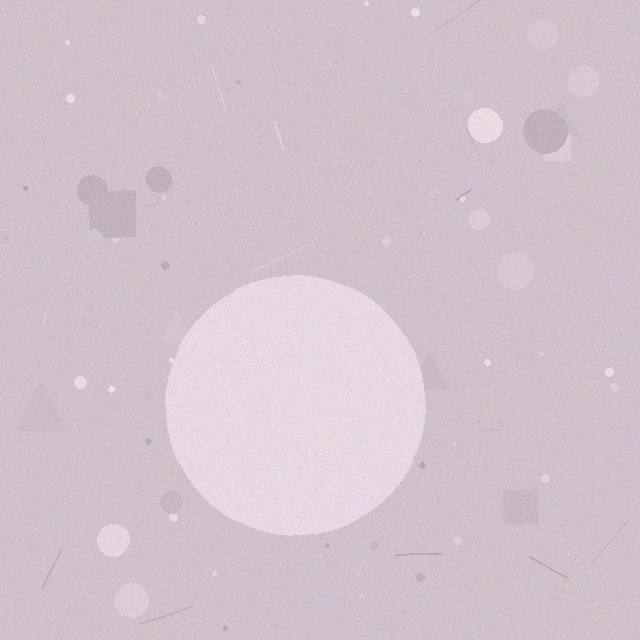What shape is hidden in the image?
A circle is hidden in the image.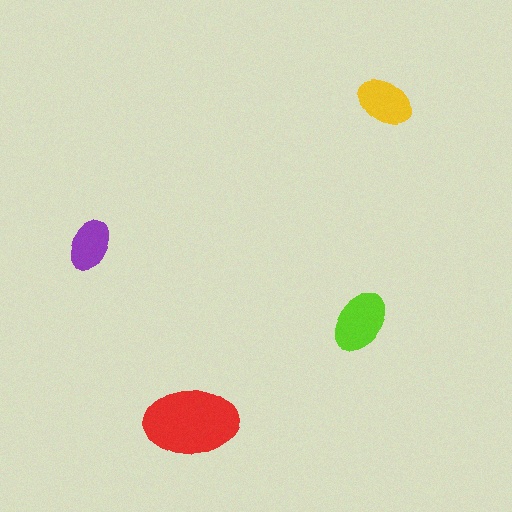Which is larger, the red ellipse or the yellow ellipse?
The red one.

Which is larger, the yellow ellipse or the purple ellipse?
The yellow one.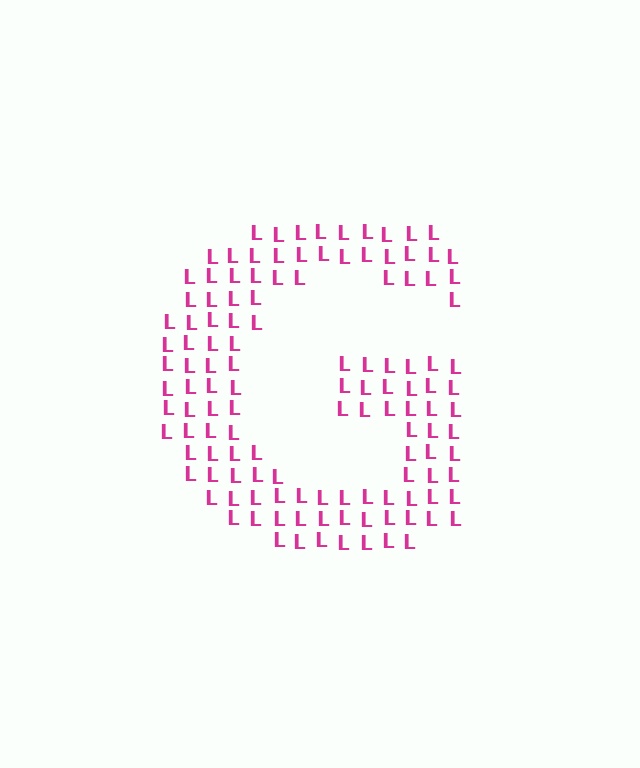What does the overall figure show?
The overall figure shows the letter G.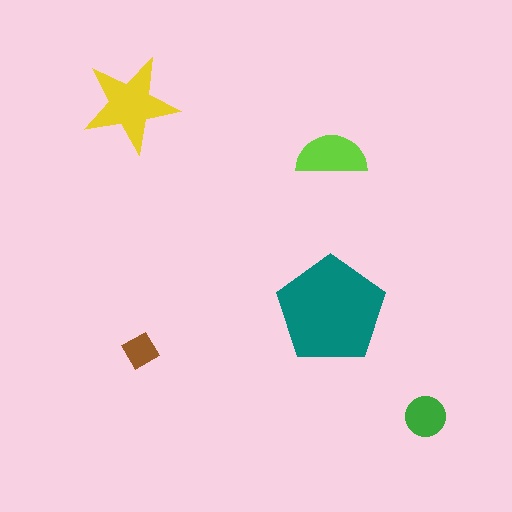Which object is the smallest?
The brown diamond.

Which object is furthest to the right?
The green circle is rightmost.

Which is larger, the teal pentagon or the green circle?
The teal pentagon.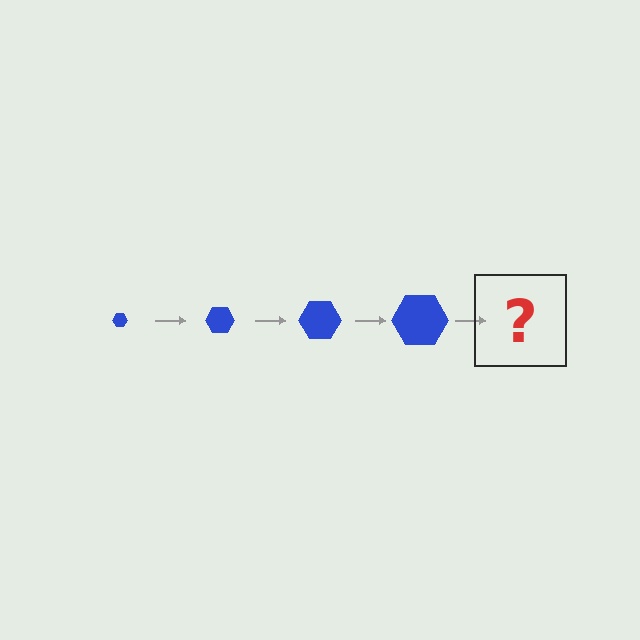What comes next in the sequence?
The next element should be a blue hexagon, larger than the previous one.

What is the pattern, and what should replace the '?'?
The pattern is that the hexagon gets progressively larger each step. The '?' should be a blue hexagon, larger than the previous one.